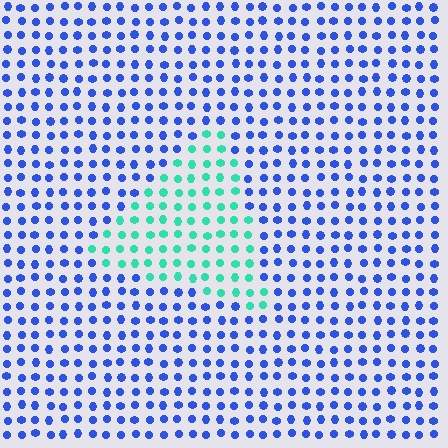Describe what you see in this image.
The image is filled with small blue elements in a uniform arrangement. A triangle-shaped region is visible where the elements are tinted to a slightly different hue, forming a subtle color boundary.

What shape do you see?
I see a triangle.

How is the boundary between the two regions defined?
The boundary is defined purely by a slight shift in hue (about 65 degrees). Spacing, size, and orientation are identical on both sides.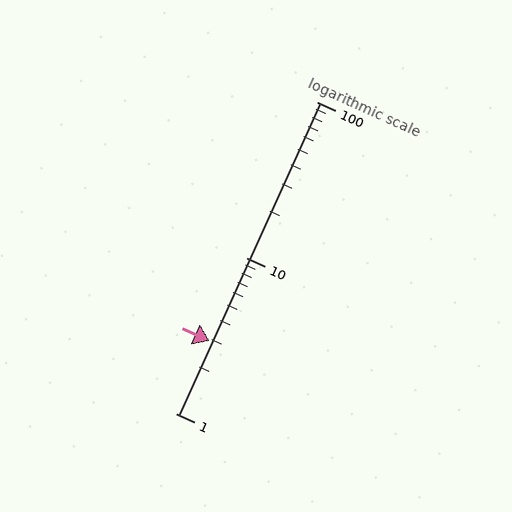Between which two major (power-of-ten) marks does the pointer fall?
The pointer is between 1 and 10.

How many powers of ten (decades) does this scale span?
The scale spans 2 decades, from 1 to 100.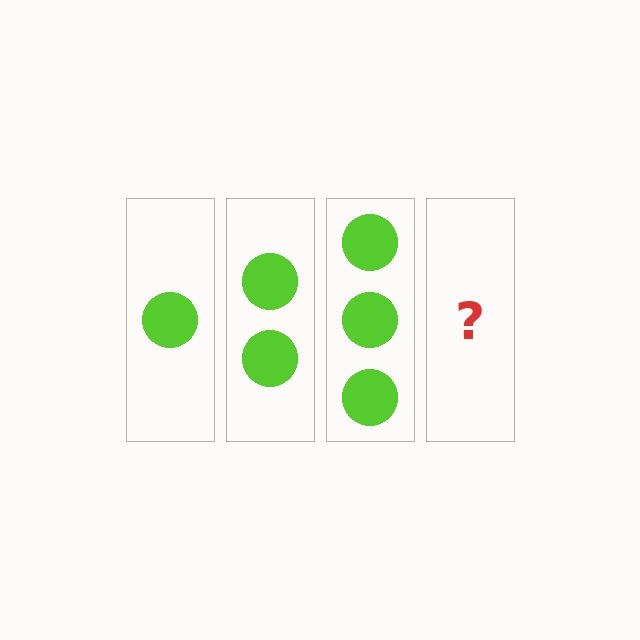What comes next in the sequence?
The next element should be 4 circles.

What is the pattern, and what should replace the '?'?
The pattern is that each step adds one more circle. The '?' should be 4 circles.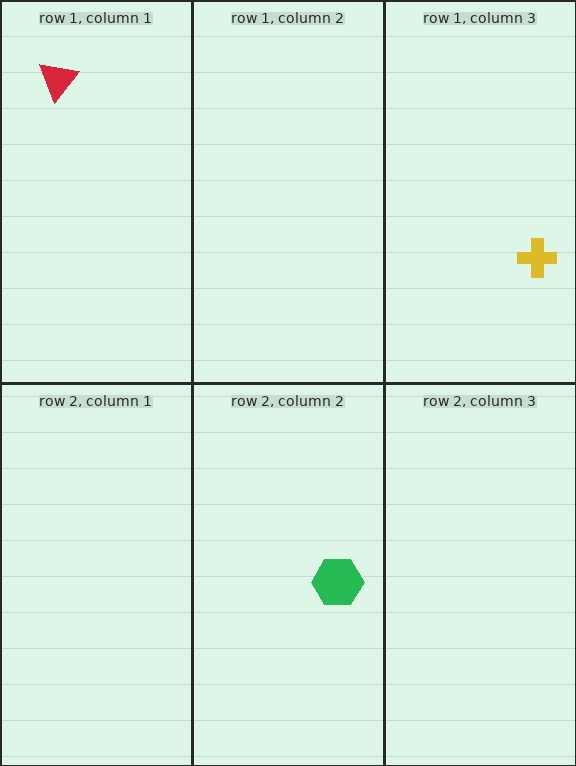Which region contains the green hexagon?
The row 2, column 2 region.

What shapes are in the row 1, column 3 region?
The yellow cross.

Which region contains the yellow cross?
The row 1, column 3 region.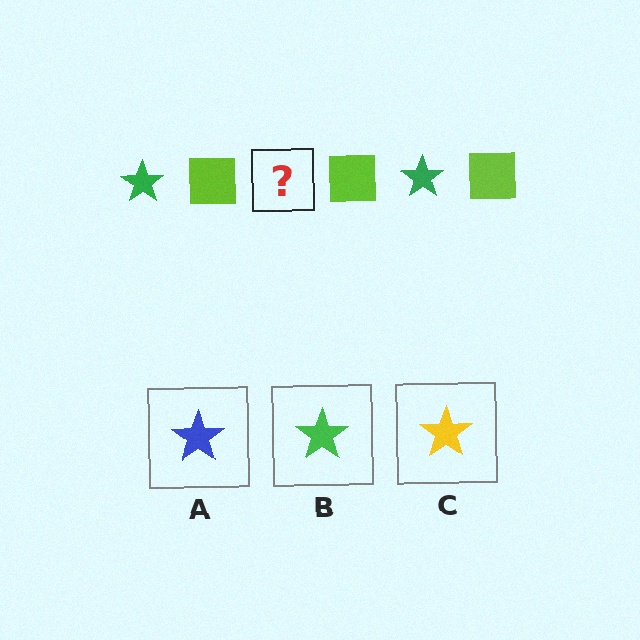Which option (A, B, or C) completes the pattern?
B.